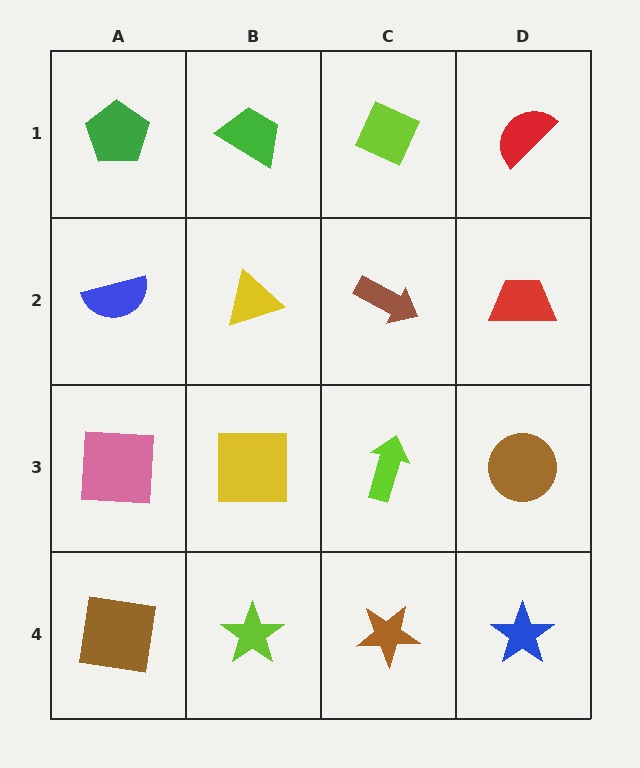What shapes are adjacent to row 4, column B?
A yellow square (row 3, column B), a brown square (row 4, column A), a brown star (row 4, column C).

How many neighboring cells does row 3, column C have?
4.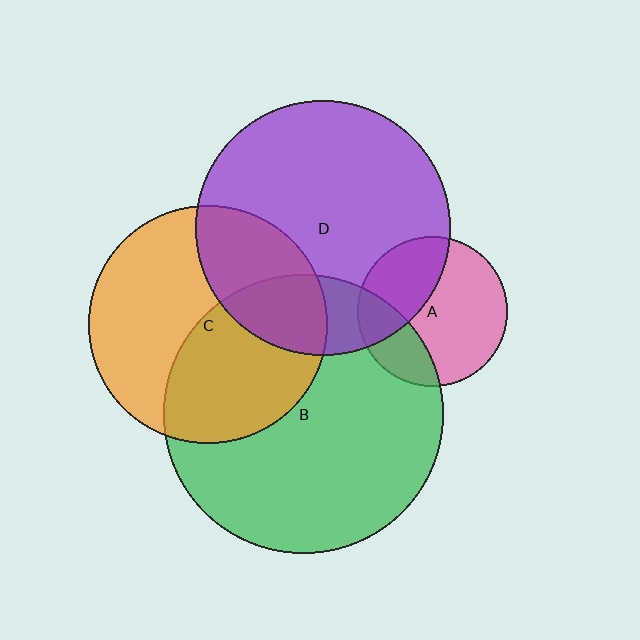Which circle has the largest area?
Circle B (green).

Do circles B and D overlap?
Yes.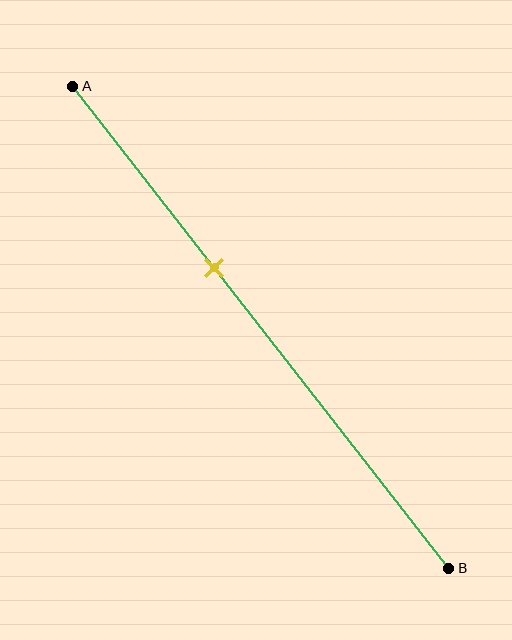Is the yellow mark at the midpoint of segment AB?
No, the mark is at about 40% from A, not at the 50% midpoint.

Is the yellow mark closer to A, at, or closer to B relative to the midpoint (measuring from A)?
The yellow mark is closer to point A than the midpoint of segment AB.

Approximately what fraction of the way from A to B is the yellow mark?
The yellow mark is approximately 40% of the way from A to B.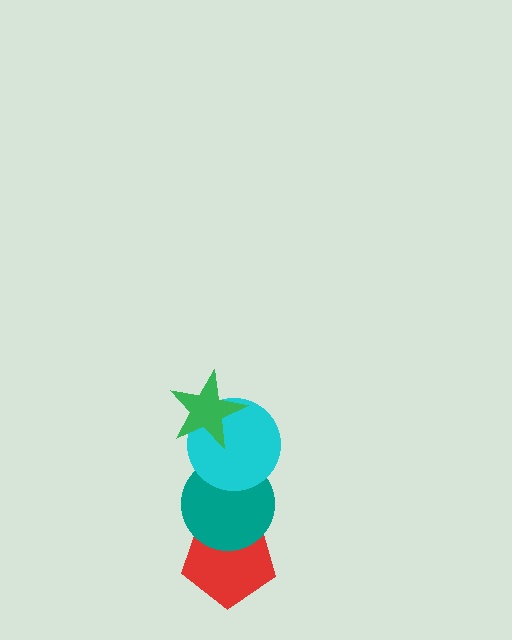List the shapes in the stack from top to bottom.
From top to bottom: the green star, the cyan circle, the teal circle, the red pentagon.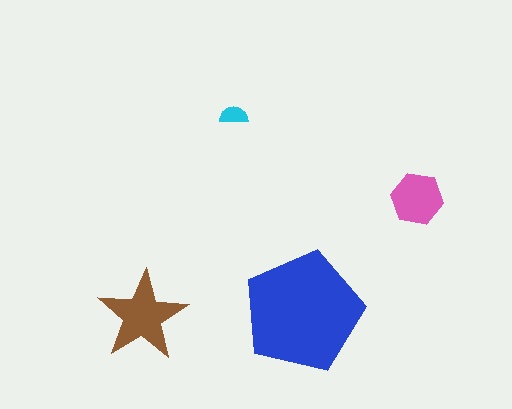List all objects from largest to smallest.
The blue pentagon, the brown star, the pink hexagon, the cyan semicircle.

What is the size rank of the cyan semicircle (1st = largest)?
4th.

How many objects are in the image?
There are 4 objects in the image.